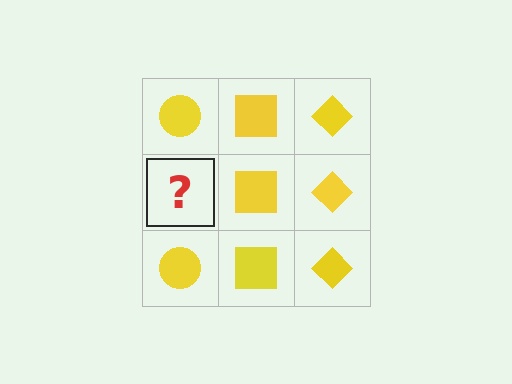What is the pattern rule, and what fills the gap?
The rule is that each column has a consistent shape. The gap should be filled with a yellow circle.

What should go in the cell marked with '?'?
The missing cell should contain a yellow circle.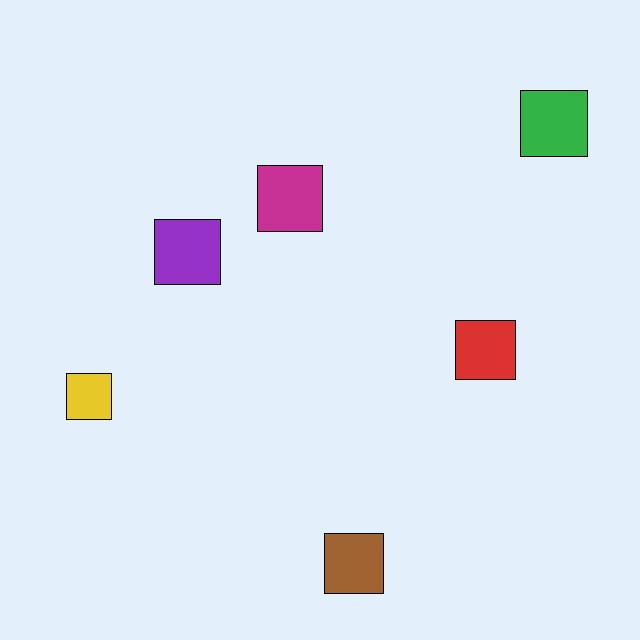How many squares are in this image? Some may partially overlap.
There are 6 squares.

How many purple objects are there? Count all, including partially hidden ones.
There is 1 purple object.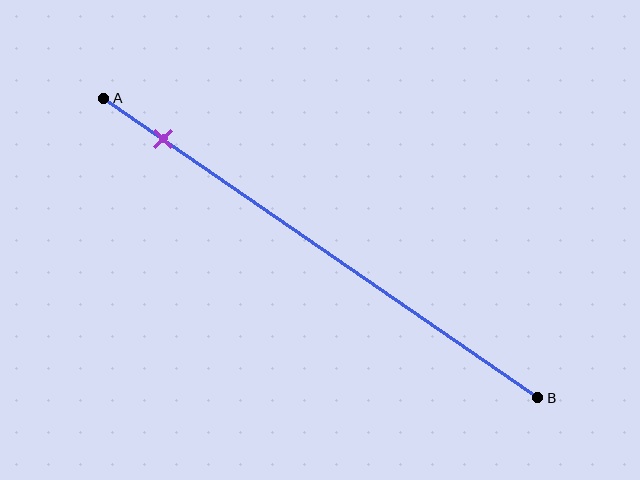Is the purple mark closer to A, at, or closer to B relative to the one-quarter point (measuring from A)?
The purple mark is closer to point A than the one-quarter point of segment AB.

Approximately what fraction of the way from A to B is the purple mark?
The purple mark is approximately 15% of the way from A to B.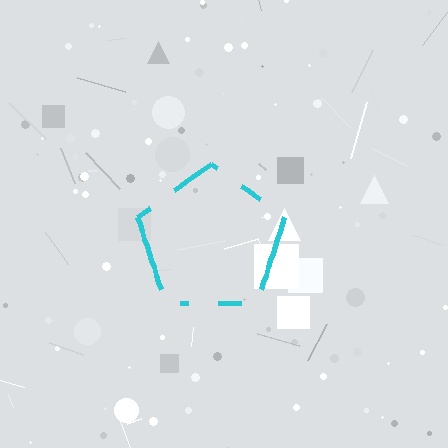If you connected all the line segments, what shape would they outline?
They would outline a pentagon.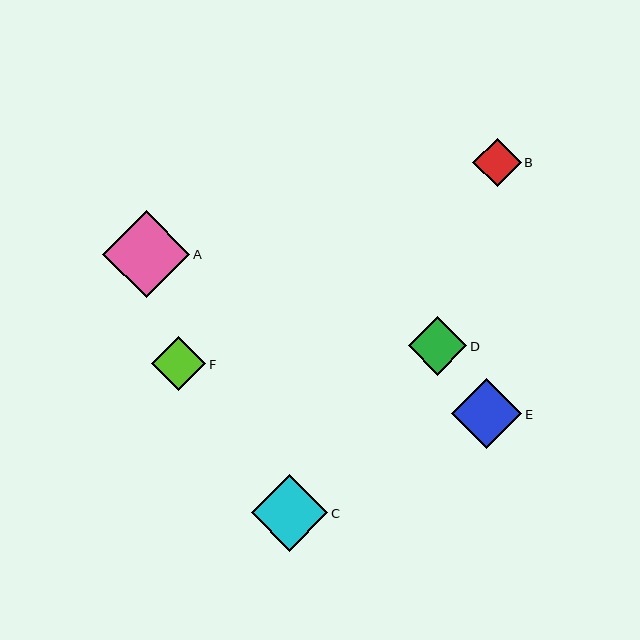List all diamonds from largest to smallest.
From largest to smallest: A, C, E, D, F, B.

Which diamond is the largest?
Diamond A is the largest with a size of approximately 87 pixels.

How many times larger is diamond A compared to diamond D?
Diamond A is approximately 1.5 times the size of diamond D.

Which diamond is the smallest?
Diamond B is the smallest with a size of approximately 48 pixels.